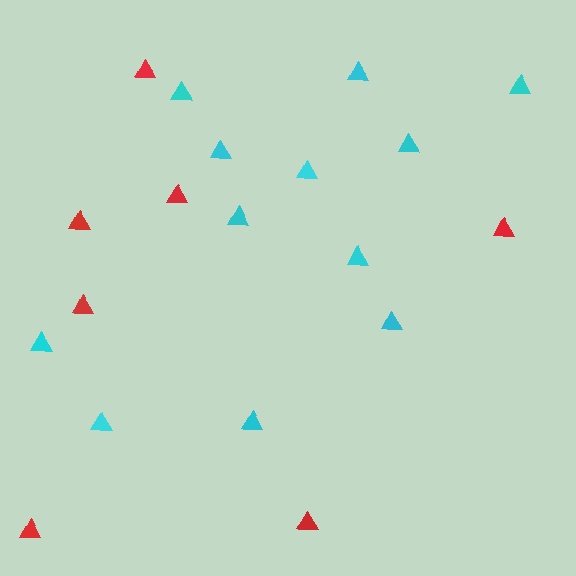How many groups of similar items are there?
There are 2 groups: one group of cyan triangles (12) and one group of red triangles (7).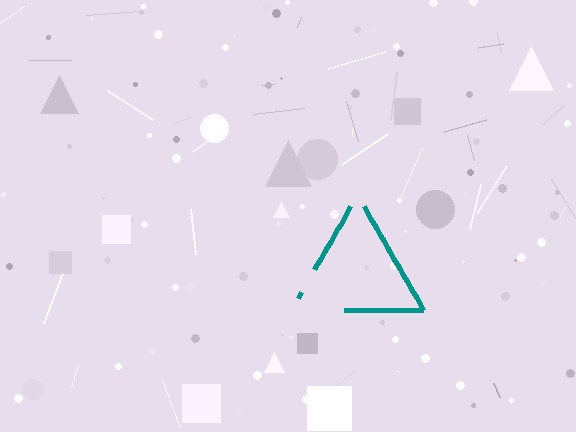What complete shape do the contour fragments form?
The contour fragments form a triangle.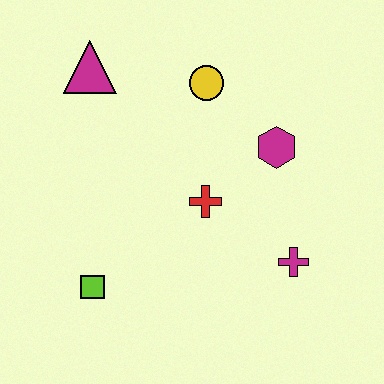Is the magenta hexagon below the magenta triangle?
Yes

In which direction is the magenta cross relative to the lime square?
The magenta cross is to the right of the lime square.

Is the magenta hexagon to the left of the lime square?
No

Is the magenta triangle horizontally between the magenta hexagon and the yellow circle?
No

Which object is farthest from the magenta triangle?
The magenta cross is farthest from the magenta triangle.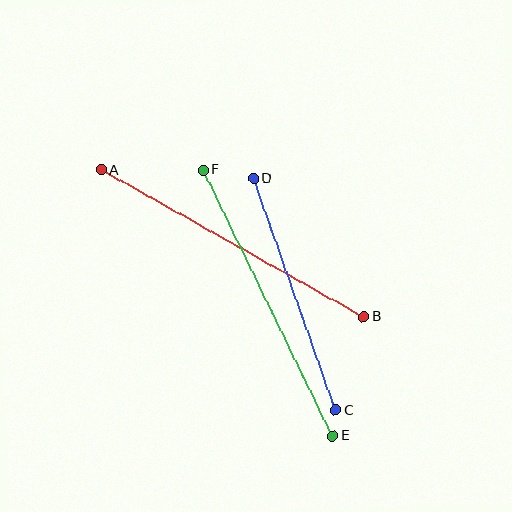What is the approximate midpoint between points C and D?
The midpoint is at approximately (295, 294) pixels.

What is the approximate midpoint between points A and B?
The midpoint is at approximately (233, 243) pixels.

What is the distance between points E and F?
The distance is approximately 296 pixels.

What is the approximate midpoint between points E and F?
The midpoint is at approximately (268, 303) pixels.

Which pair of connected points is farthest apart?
Points A and B are farthest apart.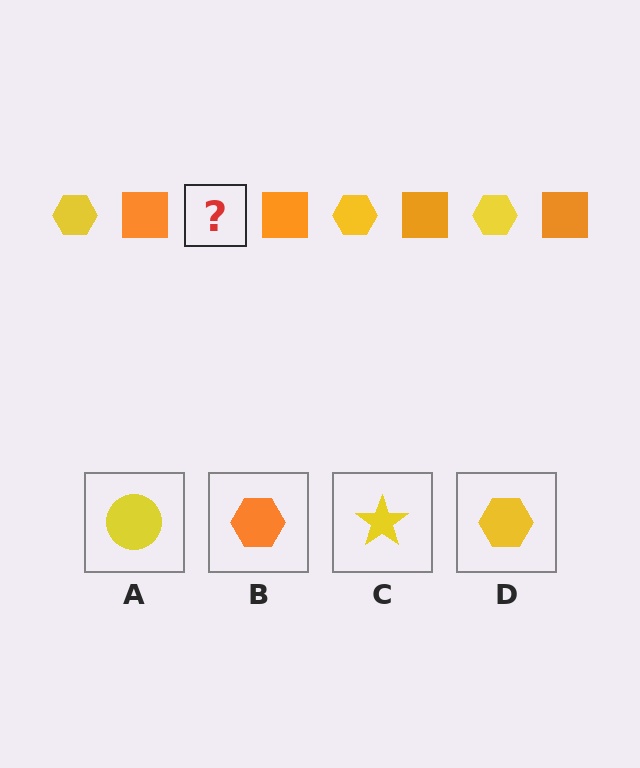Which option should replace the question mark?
Option D.